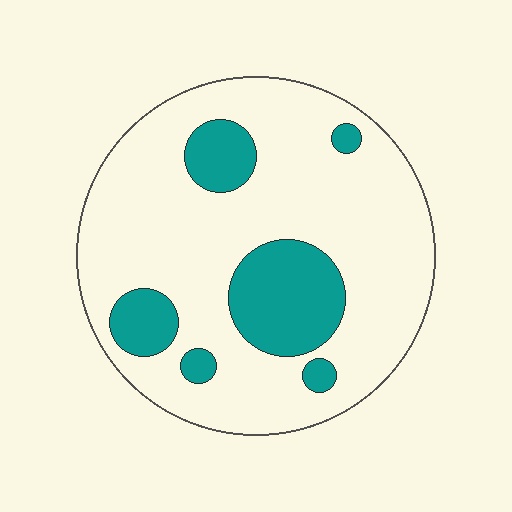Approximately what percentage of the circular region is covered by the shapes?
Approximately 20%.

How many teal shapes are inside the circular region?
6.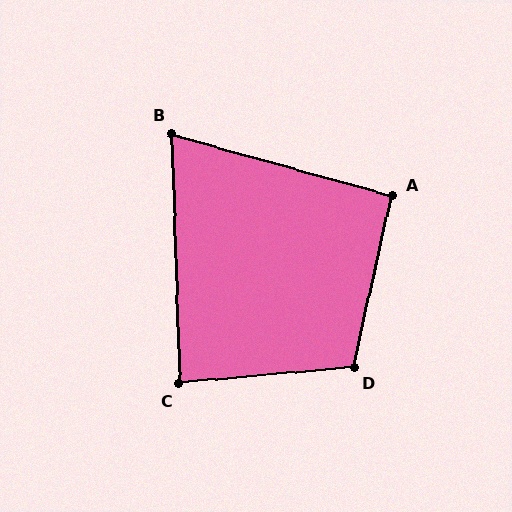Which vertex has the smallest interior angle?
B, at approximately 73 degrees.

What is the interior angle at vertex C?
Approximately 87 degrees (approximately right).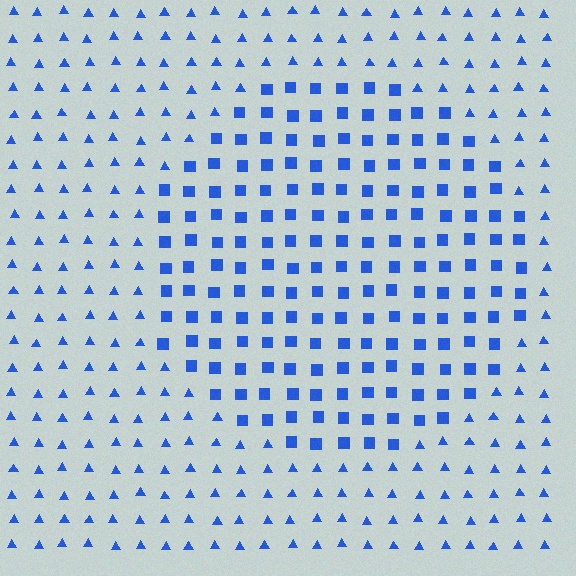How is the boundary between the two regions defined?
The boundary is defined by a change in element shape: squares inside vs. triangles outside. All elements share the same color and spacing.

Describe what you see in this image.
The image is filled with small blue elements arranged in a uniform grid. A circle-shaped region contains squares, while the surrounding area contains triangles. The boundary is defined purely by the change in element shape.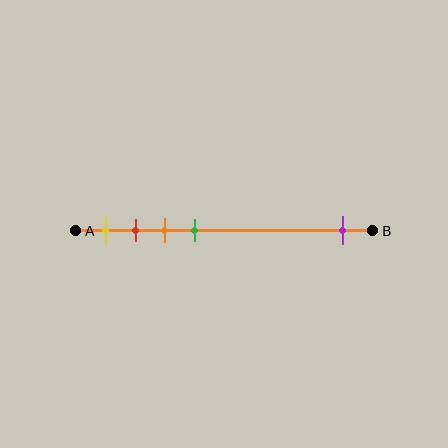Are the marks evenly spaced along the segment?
No, the marks are not evenly spaced.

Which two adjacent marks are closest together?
The red and orange marks are the closest adjacent pair.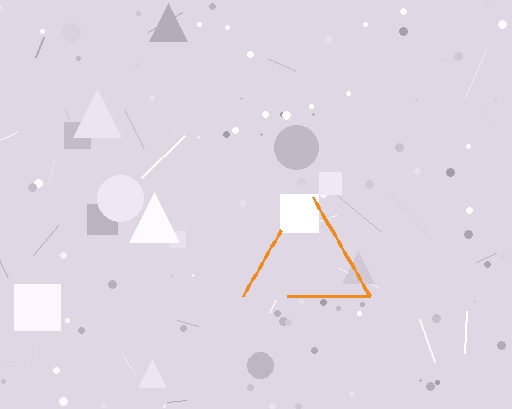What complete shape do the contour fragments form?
The contour fragments form a triangle.